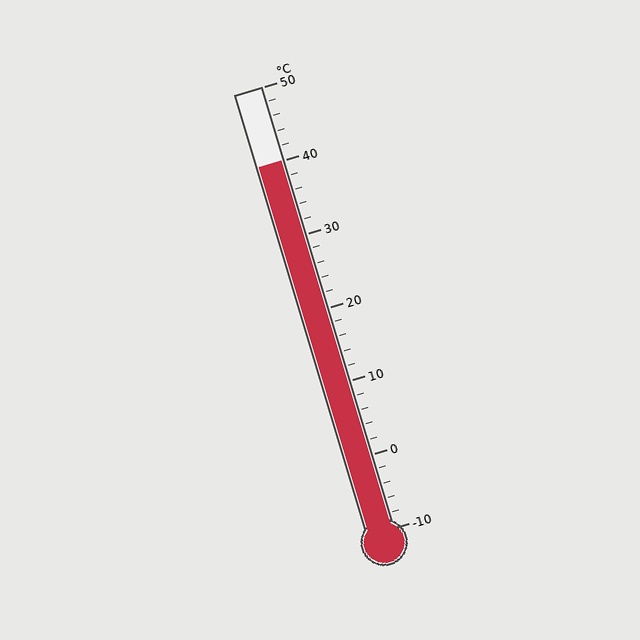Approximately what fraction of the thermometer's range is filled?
The thermometer is filled to approximately 85% of its range.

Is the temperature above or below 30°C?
The temperature is above 30°C.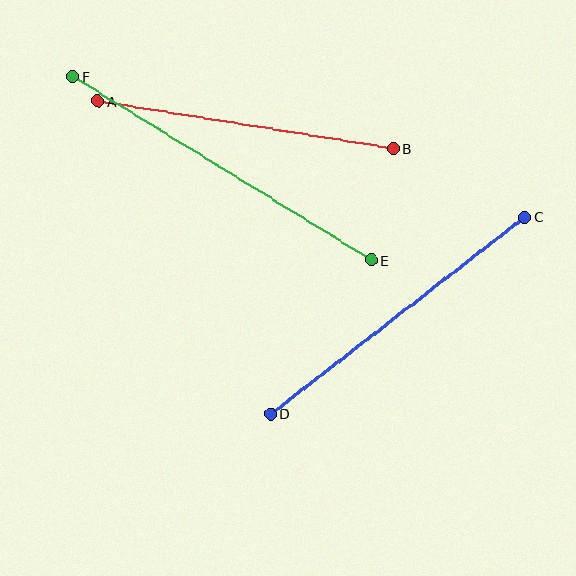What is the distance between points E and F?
The distance is approximately 350 pixels.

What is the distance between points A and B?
The distance is approximately 299 pixels.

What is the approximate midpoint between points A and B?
The midpoint is at approximately (246, 125) pixels.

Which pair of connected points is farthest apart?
Points E and F are farthest apart.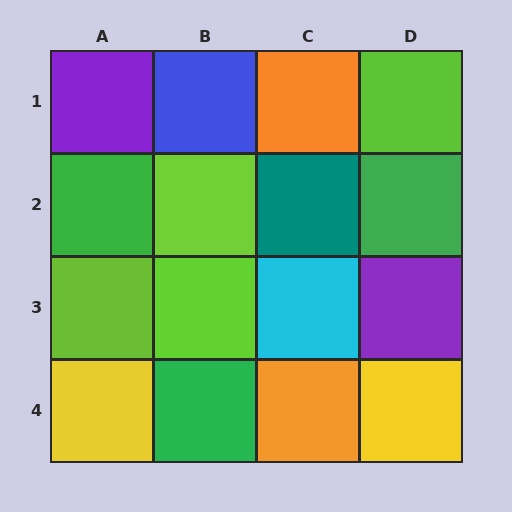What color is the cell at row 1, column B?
Blue.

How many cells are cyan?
1 cell is cyan.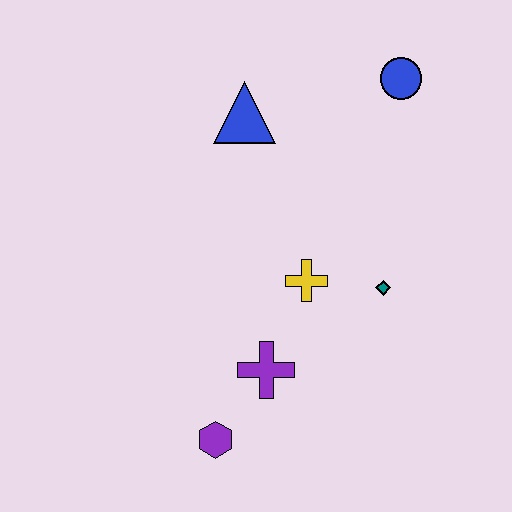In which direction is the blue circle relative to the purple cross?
The blue circle is above the purple cross.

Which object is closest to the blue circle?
The blue triangle is closest to the blue circle.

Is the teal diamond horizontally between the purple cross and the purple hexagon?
No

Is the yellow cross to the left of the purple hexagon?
No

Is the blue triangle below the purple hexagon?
No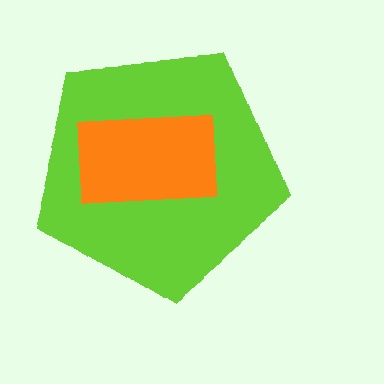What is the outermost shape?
The lime pentagon.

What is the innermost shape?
The orange rectangle.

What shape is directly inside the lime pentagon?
The orange rectangle.